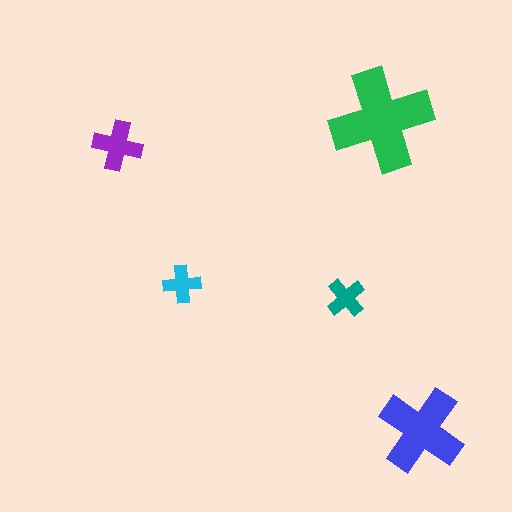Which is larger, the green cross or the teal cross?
The green one.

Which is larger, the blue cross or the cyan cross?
The blue one.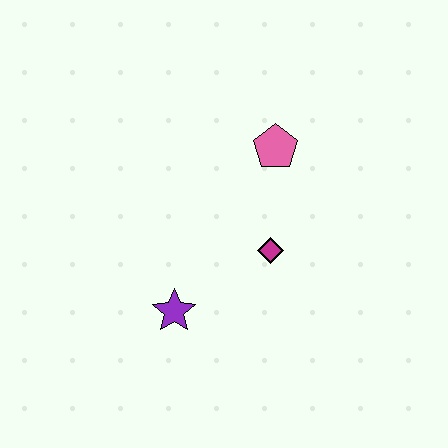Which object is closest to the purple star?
The magenta diamond is closest to the purple star.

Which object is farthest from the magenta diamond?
The purple star is farthest from the magenta diamond.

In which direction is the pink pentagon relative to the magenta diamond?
The pink pentagon is above the magenta diamond.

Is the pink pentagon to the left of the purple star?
No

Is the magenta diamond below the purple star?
No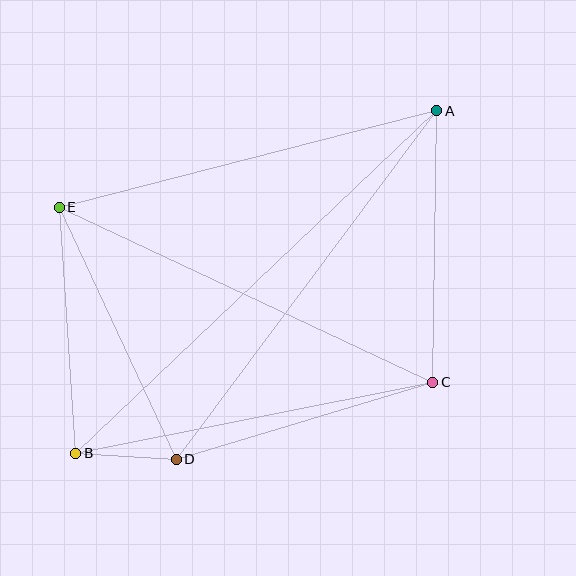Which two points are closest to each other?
Points B and D are closest to each other.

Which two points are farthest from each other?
Points A and B are farthest from each other.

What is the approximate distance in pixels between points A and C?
The distance between A and C is approximately 271 pixels.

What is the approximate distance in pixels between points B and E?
The distance between B and E is approximately 247 pixels.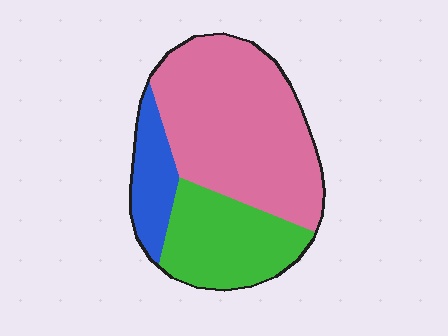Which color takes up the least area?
Blue, at roughly 15%.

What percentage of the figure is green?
Green covers 28% of the figure.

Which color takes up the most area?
Pink, at roughly 60%.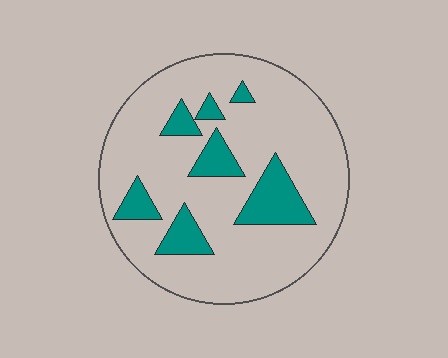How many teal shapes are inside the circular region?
7.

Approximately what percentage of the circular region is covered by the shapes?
Approximately 20%.